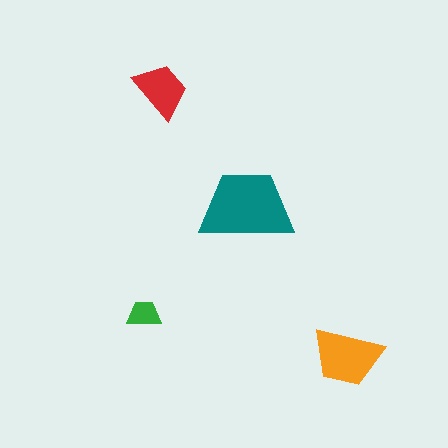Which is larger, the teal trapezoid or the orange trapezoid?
The teal one.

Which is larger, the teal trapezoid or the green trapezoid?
The teal one.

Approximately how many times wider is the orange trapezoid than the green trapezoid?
About 2 times wider.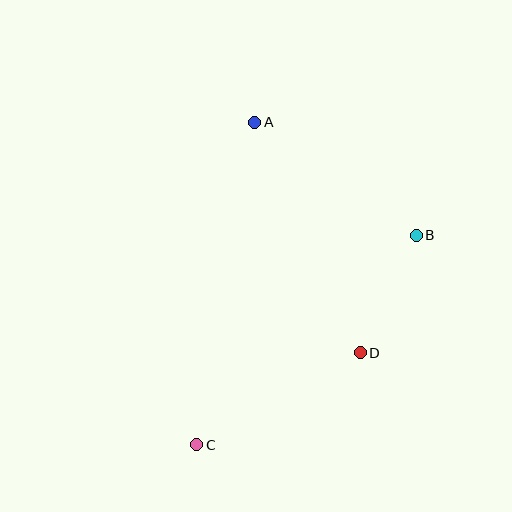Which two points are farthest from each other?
Points A and C are farthest from each other.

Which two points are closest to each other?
Points B and D are closest to each other.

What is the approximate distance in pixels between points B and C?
The distance between B and C is approximately 303 pixels.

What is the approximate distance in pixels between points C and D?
The distance between C and D is approximately 188 pixels.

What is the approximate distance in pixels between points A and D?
The distance between A and D is approximately 253 pixels.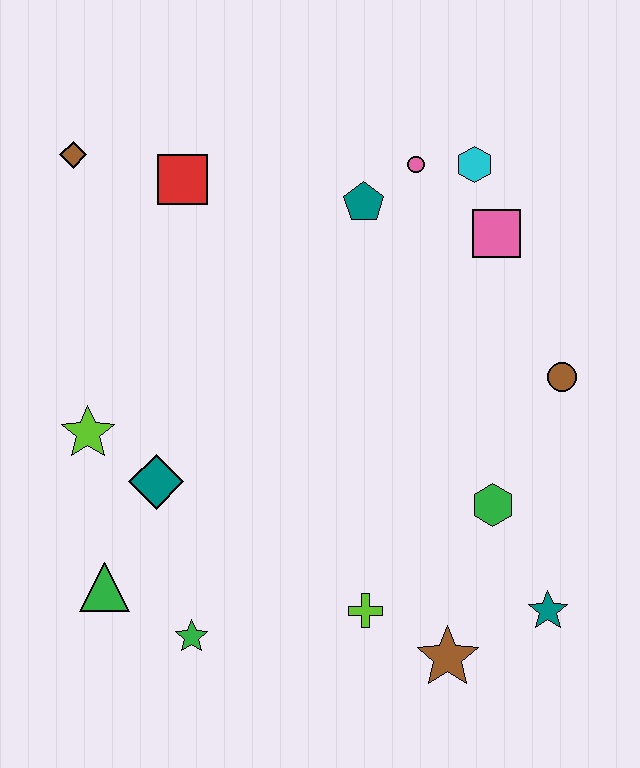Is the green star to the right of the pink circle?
No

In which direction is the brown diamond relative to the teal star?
The brown diamond is to the left of the teal star.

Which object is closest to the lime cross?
The brown star is closest to the lime cross.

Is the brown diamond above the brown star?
Yes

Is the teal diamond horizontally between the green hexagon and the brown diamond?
Yes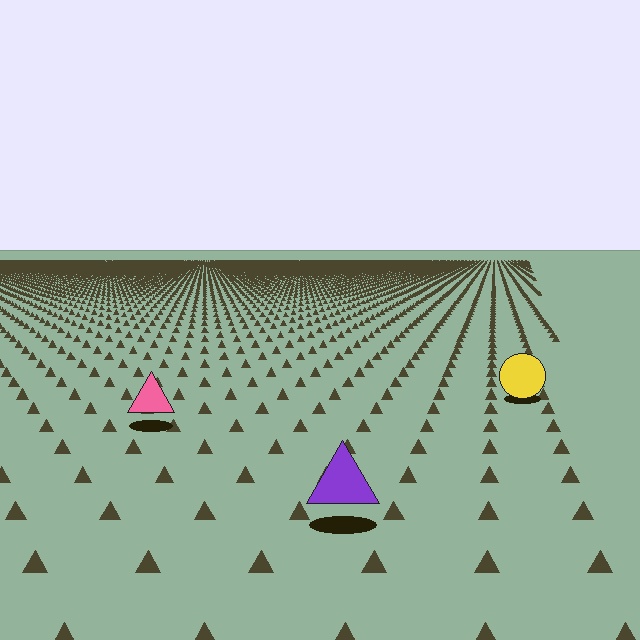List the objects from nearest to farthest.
From nearest to farthest: the purple triangle, the pink triangle, the yellow circle.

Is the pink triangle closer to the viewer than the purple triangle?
No. The purple triangle is closer — you can tell from the texture gradient: the ground texture is coarser near it.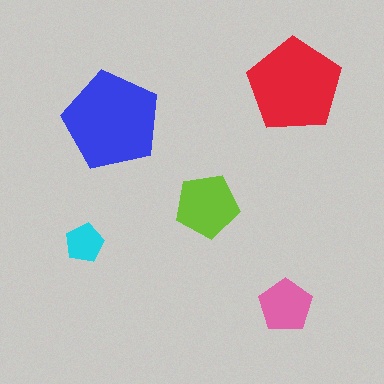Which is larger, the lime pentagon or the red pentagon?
The red one.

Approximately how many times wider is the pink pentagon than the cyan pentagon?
About 1.5 times wider.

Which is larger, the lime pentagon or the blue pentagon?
The blue one.